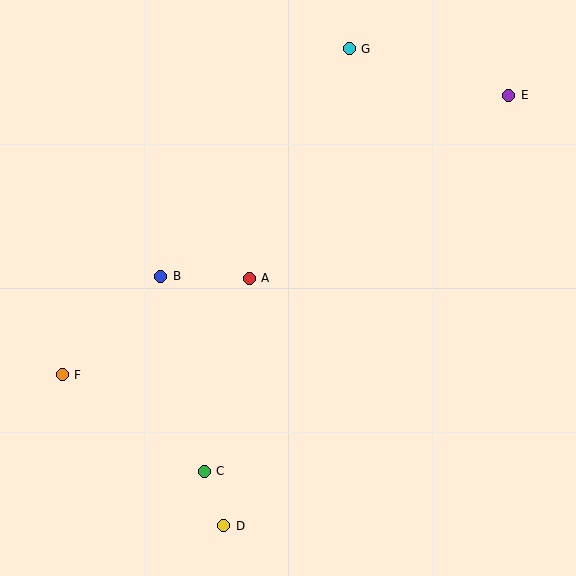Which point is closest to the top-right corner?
Point E is closest to the top-right corner.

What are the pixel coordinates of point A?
Point A is at (249, 278).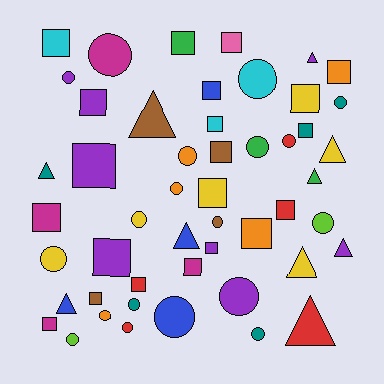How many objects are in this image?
There are 50 objects.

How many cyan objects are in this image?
There are 3 cyan objects.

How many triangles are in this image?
There are 10 triangles.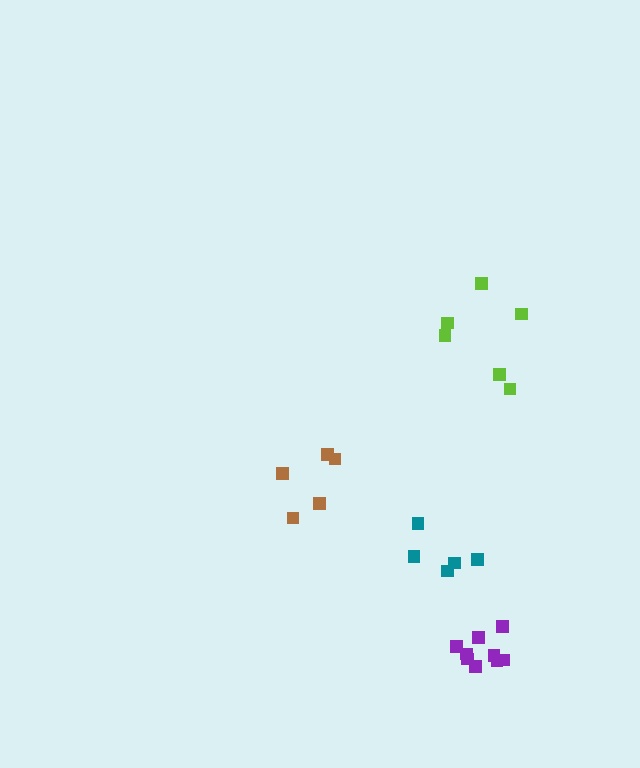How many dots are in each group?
Group 1: 6 dots, Group 2: 5 dots, Group 3: 10 dots, Group 4: 5 dots (26 total).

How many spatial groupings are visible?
There are 4 spatial groupings.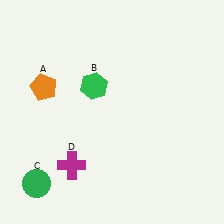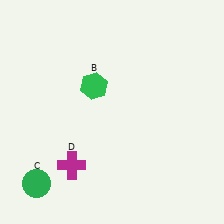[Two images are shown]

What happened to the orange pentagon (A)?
The orange pentagon (A) was removed in Image 2. It was in the top-left area of Image 1.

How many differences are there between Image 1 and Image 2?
There is 1 difference between the two images.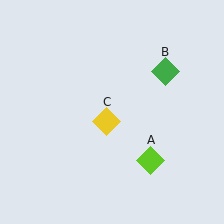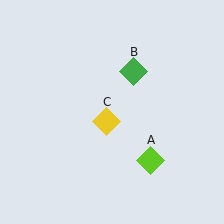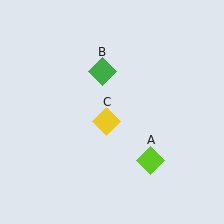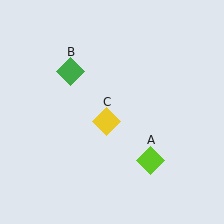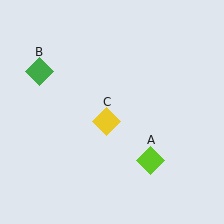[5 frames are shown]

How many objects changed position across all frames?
1 object changed position: green diamond (object B).